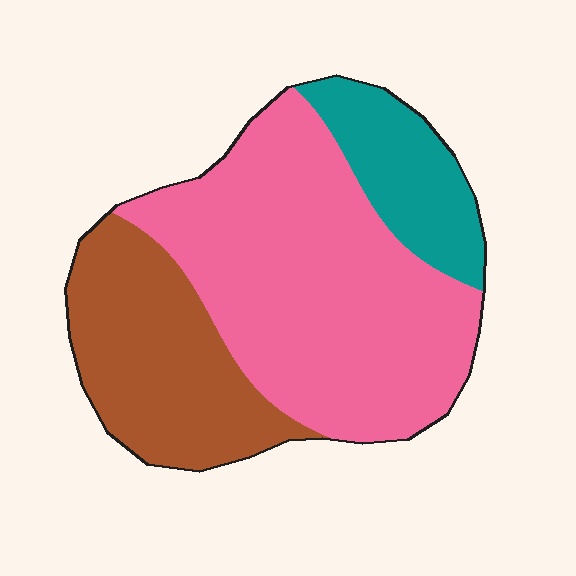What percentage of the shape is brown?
Brown covers around 30% of the shape.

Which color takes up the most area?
Pink, at roughly 55%.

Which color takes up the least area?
Teal, at roughly 15%.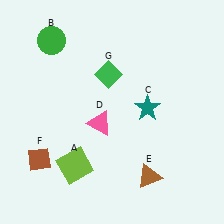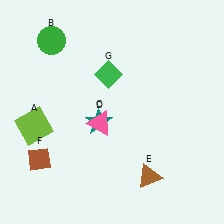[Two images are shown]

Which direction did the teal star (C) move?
The teal star (C) moved left.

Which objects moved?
The objects that moved are: the lime square (A), the teal star (C).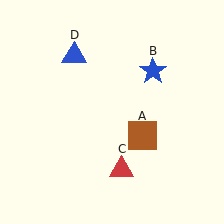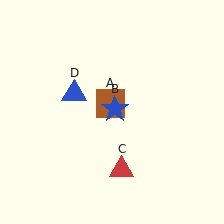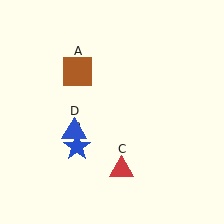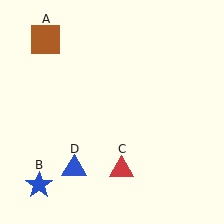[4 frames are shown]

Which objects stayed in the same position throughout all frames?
Red triangle (object C) remained stationary.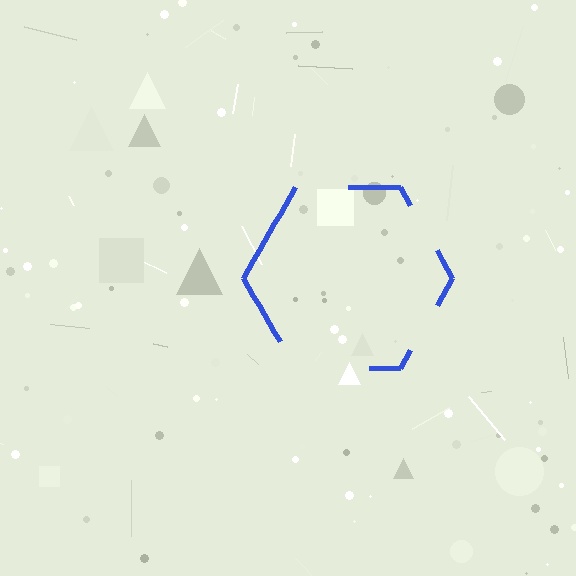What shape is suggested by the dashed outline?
The dashed outline suggests a hexagon.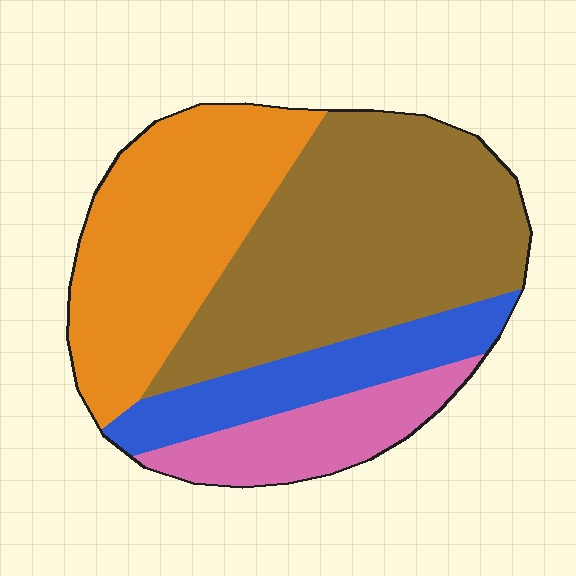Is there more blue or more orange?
Orange.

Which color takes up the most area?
Brown, at roughly 40%.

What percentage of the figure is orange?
Orange takes up about one third (1/3) of the figure.